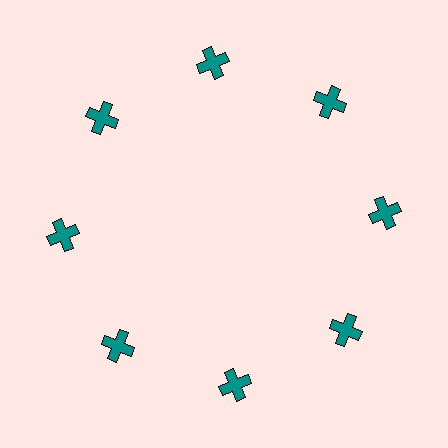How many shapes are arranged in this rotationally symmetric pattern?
There are 8 shapes, arranged in 8 groups of 1.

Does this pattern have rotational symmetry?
Yes, this pattern has 8-fold rotational symmetry. It looks the same after rotating 45 degrees around the center.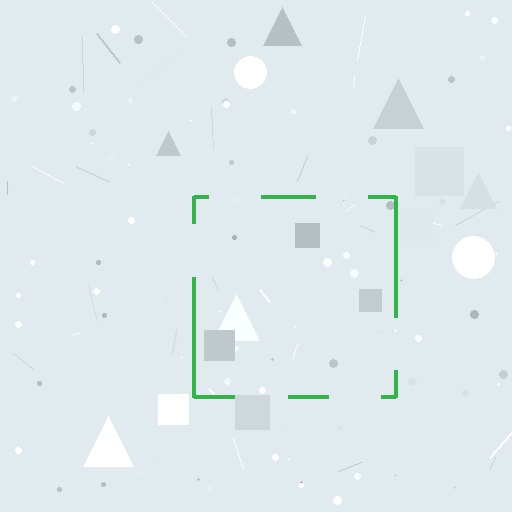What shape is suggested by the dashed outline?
The dashed outline suggests a square.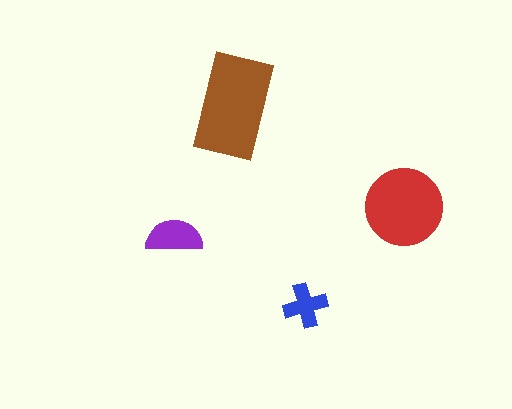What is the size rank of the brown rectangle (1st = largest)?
1st.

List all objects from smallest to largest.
The blue cross, the purple semicircle, the red circle, the brown rectangle.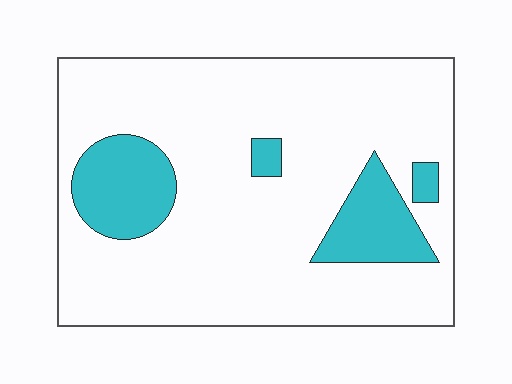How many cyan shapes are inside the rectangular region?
4.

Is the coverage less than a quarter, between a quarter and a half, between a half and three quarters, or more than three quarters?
Less than a quarter.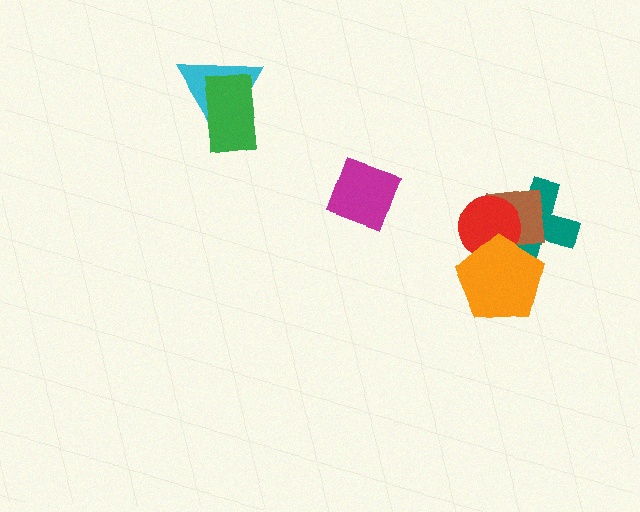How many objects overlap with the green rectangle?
1 object overlaps with the green rectangle.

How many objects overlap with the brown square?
3 objects overlap with the brown square.